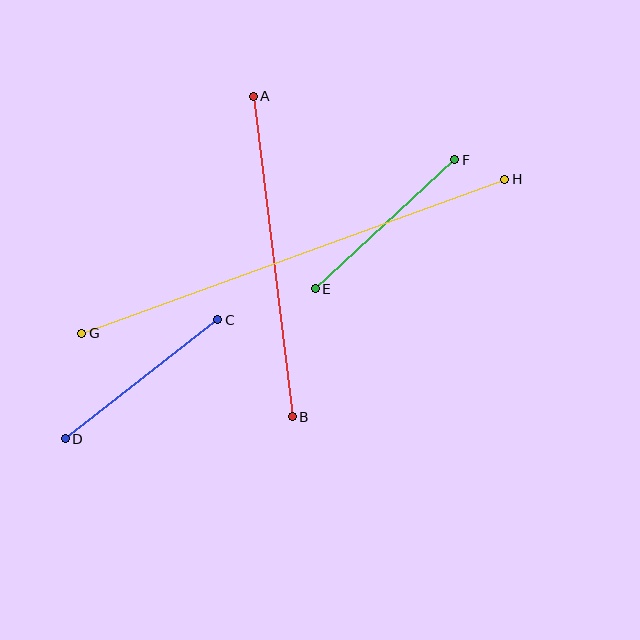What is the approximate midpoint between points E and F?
The midpoint is at approximately (385, 224) pixels.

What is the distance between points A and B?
The distance is approximately 323 pixels.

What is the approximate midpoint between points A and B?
The midpoint is at approximately (273, 257) pixels.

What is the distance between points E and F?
The distance is approximately 190 pixels.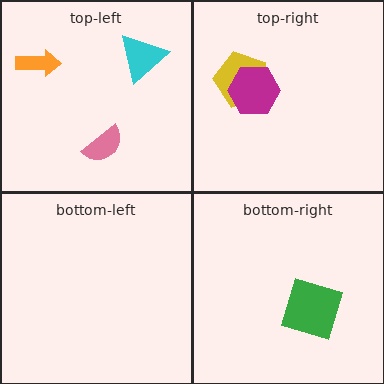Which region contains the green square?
The bottom-right region.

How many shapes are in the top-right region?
2.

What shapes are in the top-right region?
The yellow pentagon, the magenta hexagon.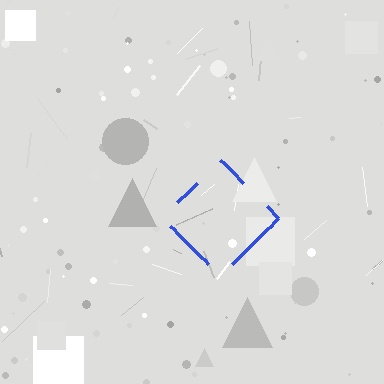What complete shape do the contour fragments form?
The contour fragments form a diamond.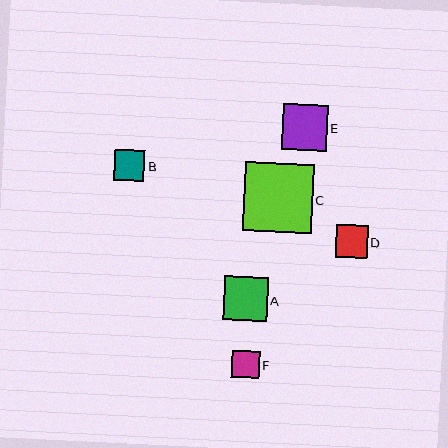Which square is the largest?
Square C is the largest with a size of approximately 69 pixels.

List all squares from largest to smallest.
From largest to smallest: C, E, A, D, B, F.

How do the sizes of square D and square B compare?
Square D and square B are approximately the same size.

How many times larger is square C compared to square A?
Square C is approximately 1.6 times the size of square A.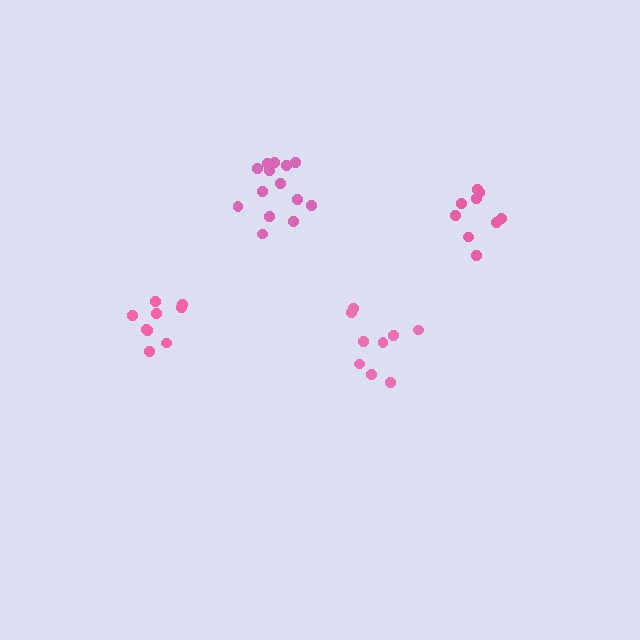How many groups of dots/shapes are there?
There are 4 groups.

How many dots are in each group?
Group 1: 9 dots, Group 2: 9 dots, Group 3: 14 dots, Group 4: 9 dots (41 total).